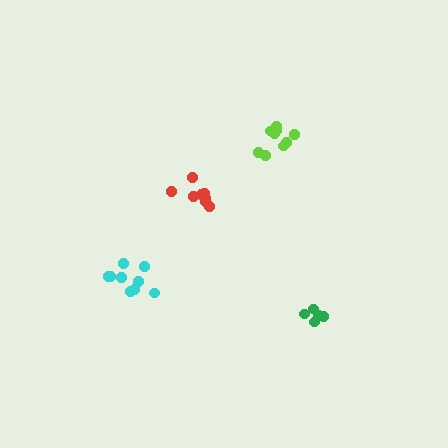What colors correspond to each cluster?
The clusters are colored: red, green, cyan, lime.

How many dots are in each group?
Group 1: 8 dots, Group 2: 5 dots, Group 3: 9 dots, Group 4: 9 dots (31 total).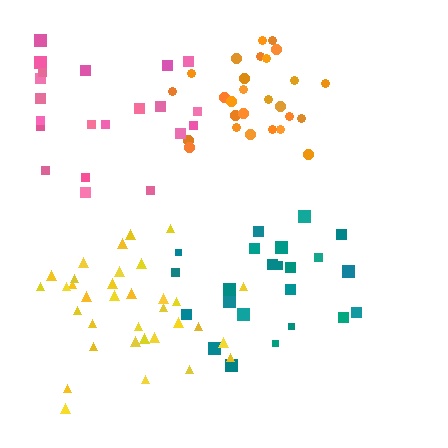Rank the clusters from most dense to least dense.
orange, yellow, teal, pink.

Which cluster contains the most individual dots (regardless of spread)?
Yellow (34).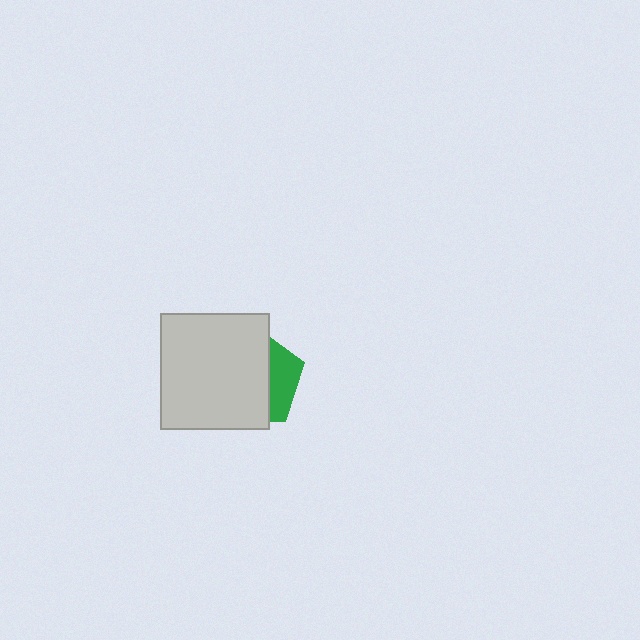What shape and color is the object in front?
The object in front is a light gray rectangle.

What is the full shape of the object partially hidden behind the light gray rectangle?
The partially hidden object is a green pentagon.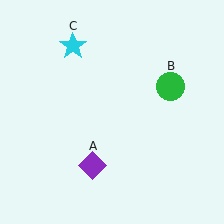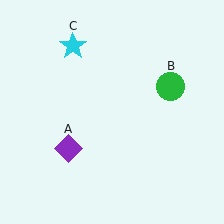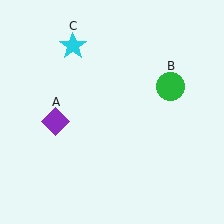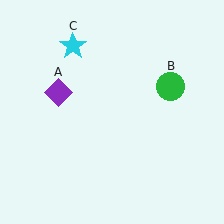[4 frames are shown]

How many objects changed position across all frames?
1 object changed position: purple diamond (object A).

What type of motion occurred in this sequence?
The purple diamond (object A) rotated clockwise around the center of the scene.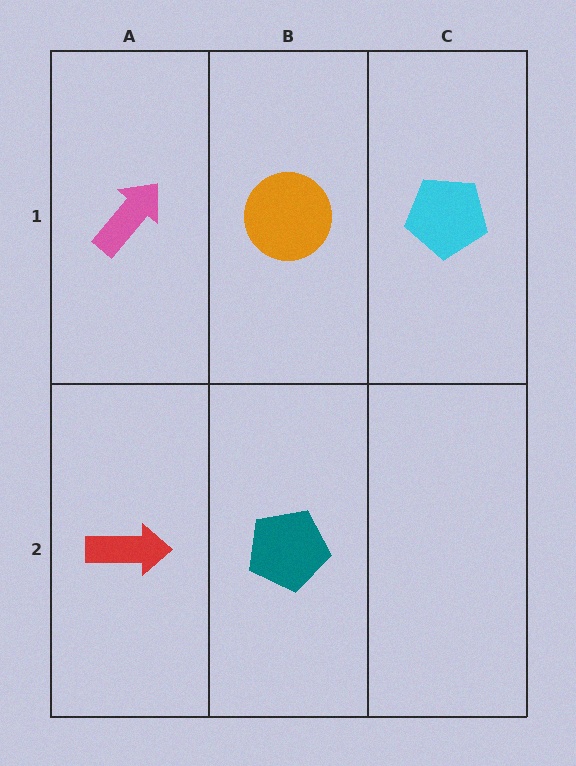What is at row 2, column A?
A red arrow.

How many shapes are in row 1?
3 shapes.